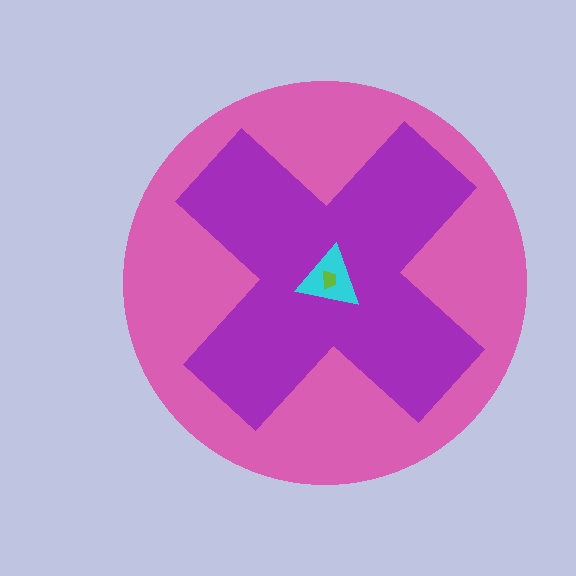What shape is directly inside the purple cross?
The cyan triangle.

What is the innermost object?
The lime trapezoid.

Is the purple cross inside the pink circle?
Yes.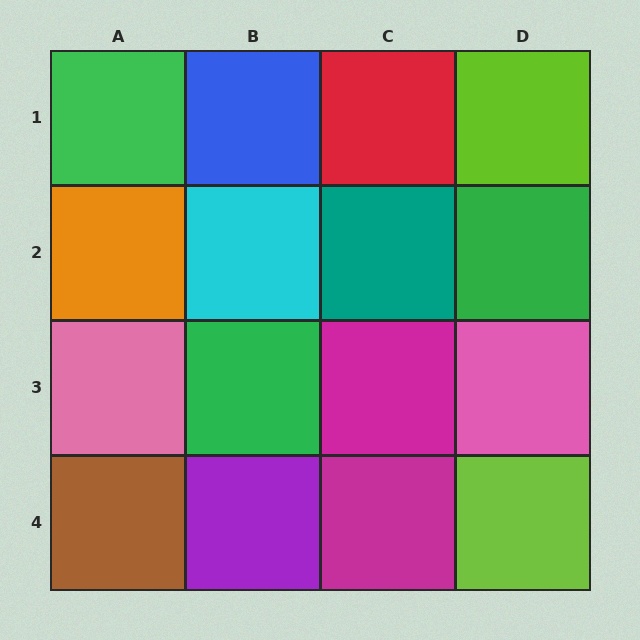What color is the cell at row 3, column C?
Magenta.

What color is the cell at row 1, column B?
Blue.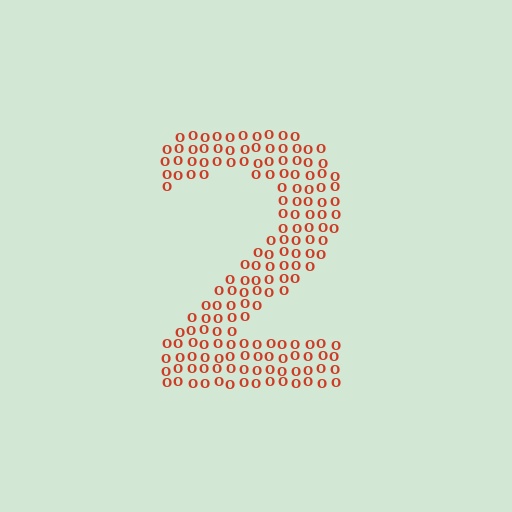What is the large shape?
The large shape is the digit 2.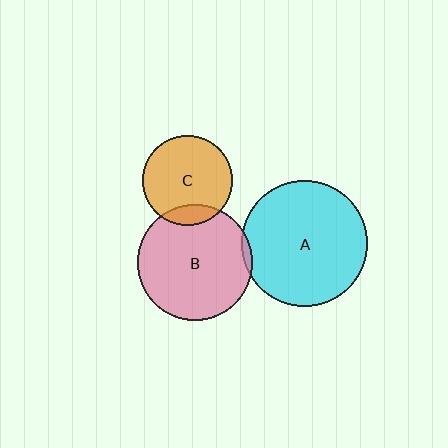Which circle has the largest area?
Circle A (cyan).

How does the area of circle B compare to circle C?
Approximately 1.7 times.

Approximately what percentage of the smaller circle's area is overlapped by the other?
Approximately 5%.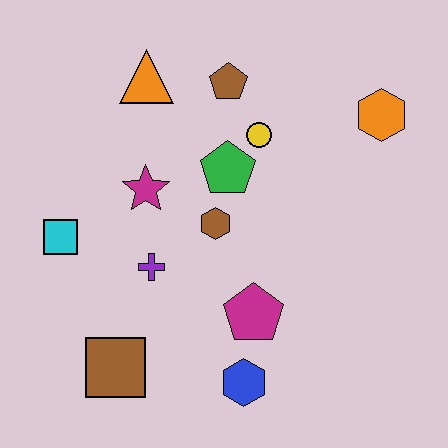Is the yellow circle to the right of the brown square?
Yes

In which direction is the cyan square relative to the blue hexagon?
The cyan square is to the left of the blue hexagon.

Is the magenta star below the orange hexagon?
Yes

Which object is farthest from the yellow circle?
The brown square is farthest from the yellow circle.